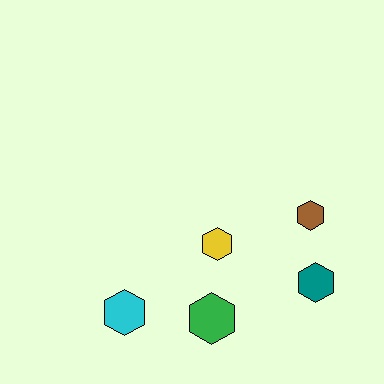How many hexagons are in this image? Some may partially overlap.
There are 5 hexagons.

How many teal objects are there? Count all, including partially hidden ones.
There is 1 teal object.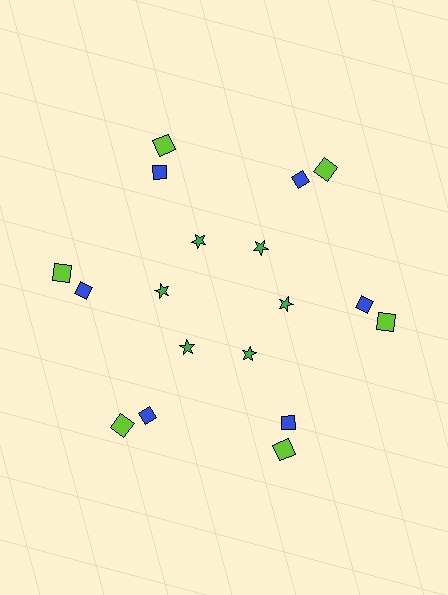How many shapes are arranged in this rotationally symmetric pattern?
There are 18 shapes, arranged in 6 groups of 3.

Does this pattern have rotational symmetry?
Yes, this pattern has 6-fold rotational symmetry. It looks the same after rotating 60 degrees around the center.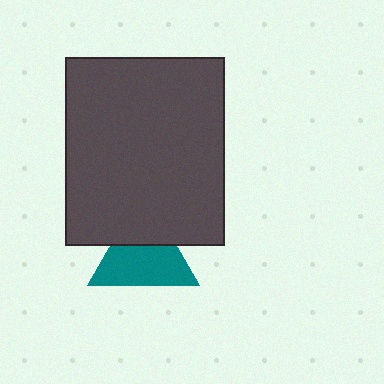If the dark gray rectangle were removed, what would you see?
You would see the complete teal triangle.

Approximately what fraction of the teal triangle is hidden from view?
Roughly 35% of the teal triangle is hidden behind the dark gray rectangle.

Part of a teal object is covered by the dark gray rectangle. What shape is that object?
It is a triangle.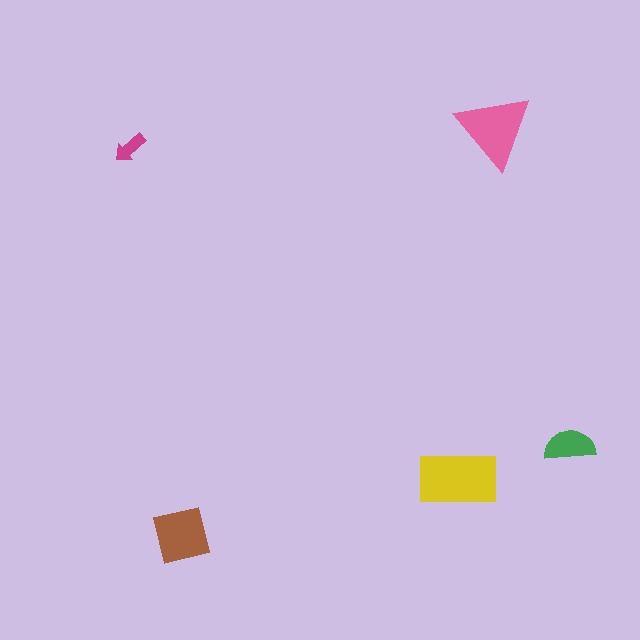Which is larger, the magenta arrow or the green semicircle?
The green semicircle.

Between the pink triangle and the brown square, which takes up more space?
The pink triangle.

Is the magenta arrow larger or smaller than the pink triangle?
Smaller.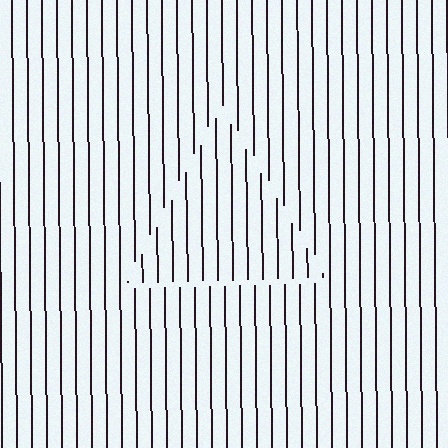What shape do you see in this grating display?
An illusory triangle. The interior of the shape contains the same grating, shifted by half a period — the contour is defined by the phase discontinuity where line-ends from the inner and outer gratings abut.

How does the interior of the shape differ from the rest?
The interior of the shape contains the same grating, shifted by half a period — the contour is defined by the phase discontinuity where line-ends from the inner and outer gratings abut.